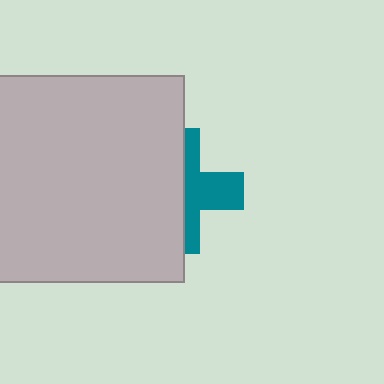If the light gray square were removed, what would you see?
You would see the complete teal cross.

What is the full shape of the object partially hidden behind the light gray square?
The partially hidden object is a teal cross.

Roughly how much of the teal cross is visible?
A small part of it is visible (roughly 42%).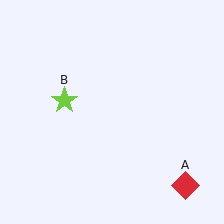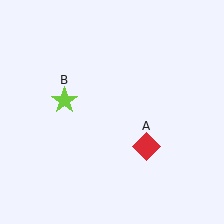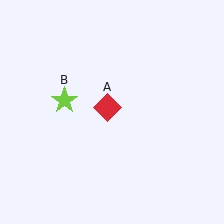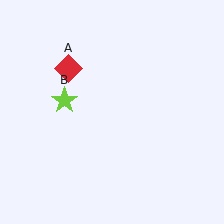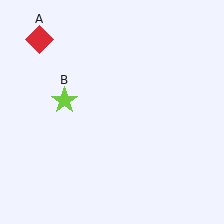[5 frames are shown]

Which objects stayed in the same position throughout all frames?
Lime star (object B) remained stationary.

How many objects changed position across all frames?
1 object changed position: red diamond (object A).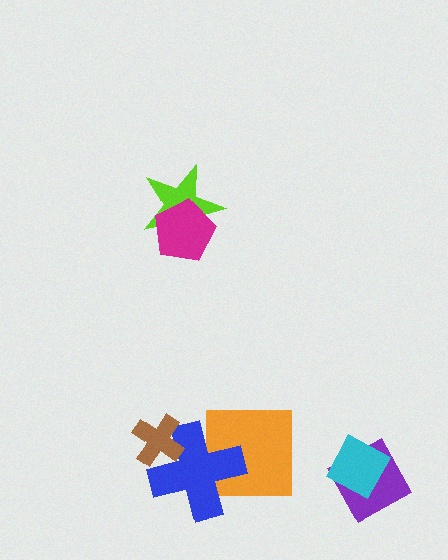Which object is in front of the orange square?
The blue cross is in front of the orange square.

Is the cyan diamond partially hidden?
No, no other shape covers it.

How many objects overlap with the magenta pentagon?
1 object overlaps with the magenta pentagon.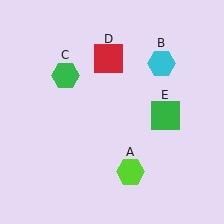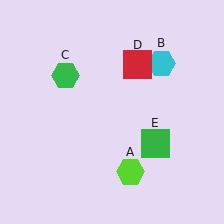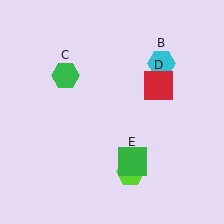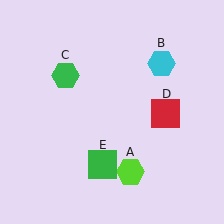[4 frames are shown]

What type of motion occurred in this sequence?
The red square (object D), green square (object E) rotated clockwise around the center of the scene.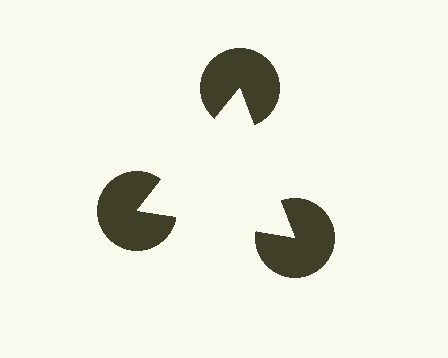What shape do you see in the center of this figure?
An illusory triangle — its edges are inferred from the aligned wedge cuts in the pac-man discs, not physically drawn.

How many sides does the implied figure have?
3 sides.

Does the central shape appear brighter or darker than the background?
It typically appears slightly brighter than the background, even though no actual brightness change is drawn.